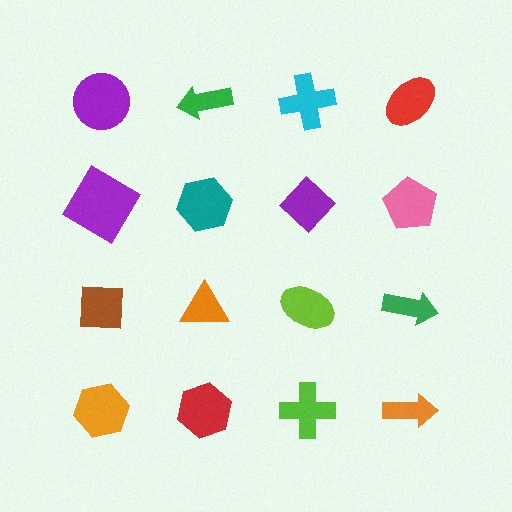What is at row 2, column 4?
A pink pentagon.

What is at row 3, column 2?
An orange triangle.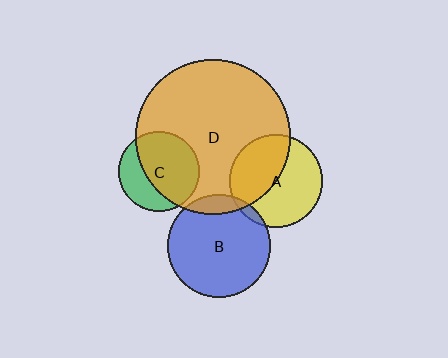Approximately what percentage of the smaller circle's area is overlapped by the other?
Approximately 10%.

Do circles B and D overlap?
Yes.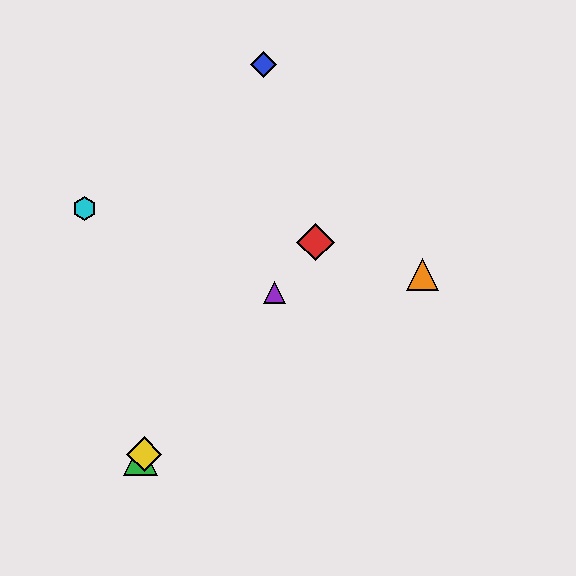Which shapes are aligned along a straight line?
The red diamond, the green triangle, the yellow diamond, the purple triangle are aligned along a straight line.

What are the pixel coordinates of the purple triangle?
The purple triangle is at (275, 293).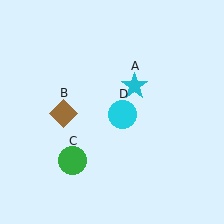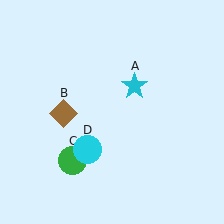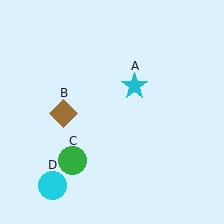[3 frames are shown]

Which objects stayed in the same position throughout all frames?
Cyan star (object A) and brown diamond (object B) and green circle (object C) remained stationary.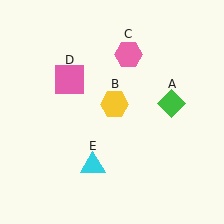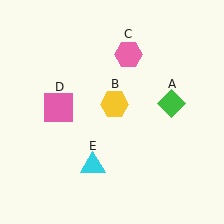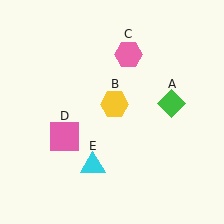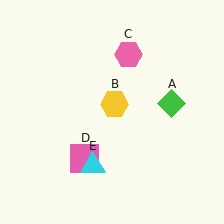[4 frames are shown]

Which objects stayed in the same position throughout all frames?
Green diamond (object A) and yellow hexagon (object B) and pink hexagon (object C) and cyan triangle (object E) remained stationary.